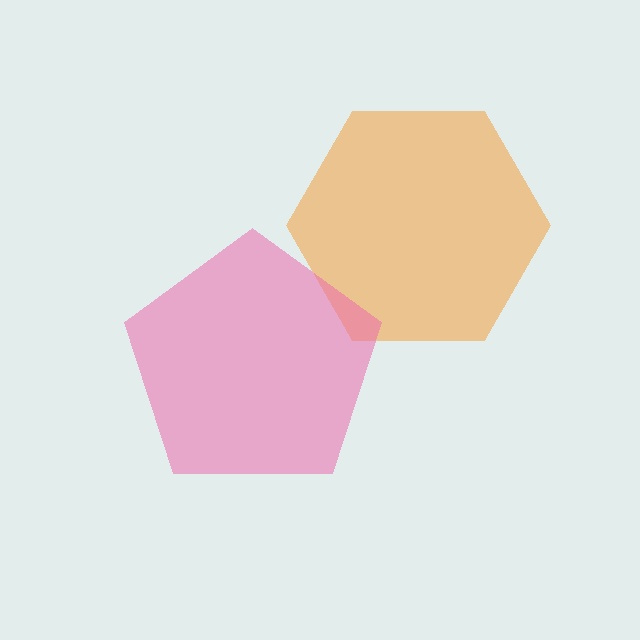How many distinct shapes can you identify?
There are 2 distinct shapes: an orange hexagon, a pink pentagon.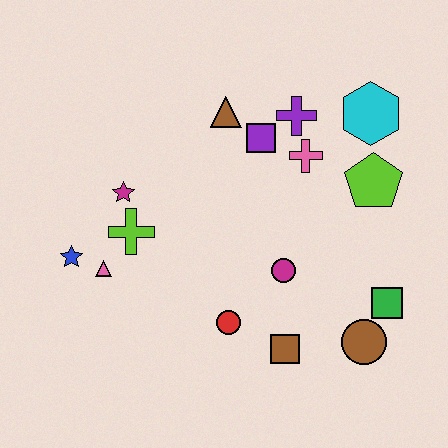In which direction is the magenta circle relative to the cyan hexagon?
The magenta circle is below the cyan hexagon.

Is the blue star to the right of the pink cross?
No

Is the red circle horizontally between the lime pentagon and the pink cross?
No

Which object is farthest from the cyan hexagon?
The blue star is farthest from the cyan hexagon.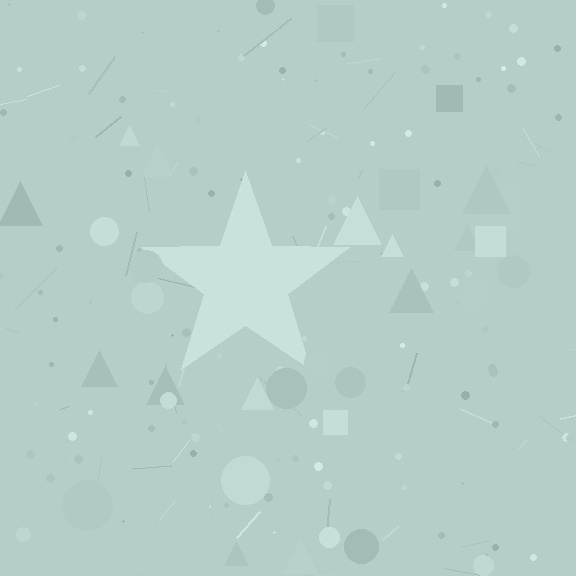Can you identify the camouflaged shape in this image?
The camouflaged shape is a star.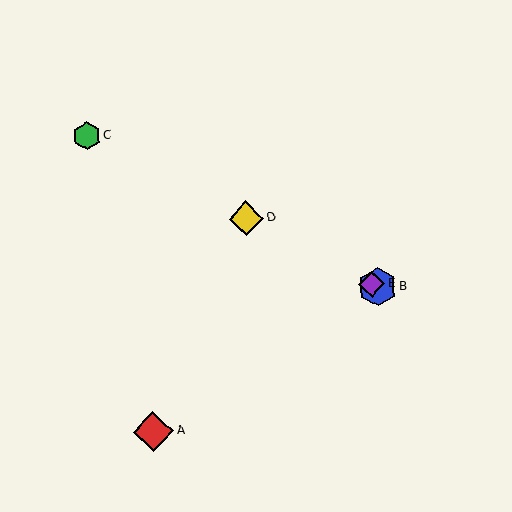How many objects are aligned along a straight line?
4 objects (B, C, D, E) are aligned along a straight line.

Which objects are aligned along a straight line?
Objects B, C, D, E are aligned along a straight line.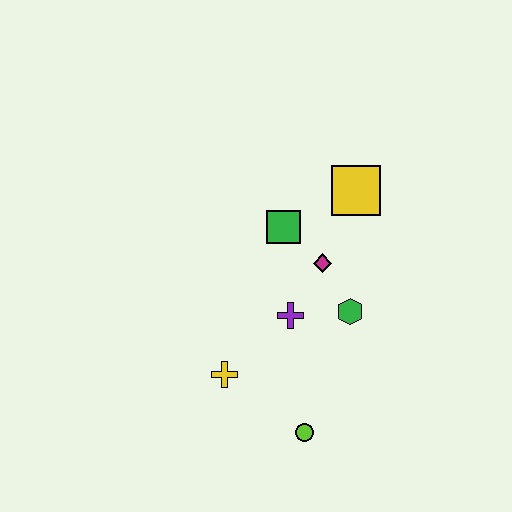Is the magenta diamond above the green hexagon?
Yes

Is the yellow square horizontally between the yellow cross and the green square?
No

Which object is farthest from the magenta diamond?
The lime circle is farthest from the magenta diamond.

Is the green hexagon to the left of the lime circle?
No